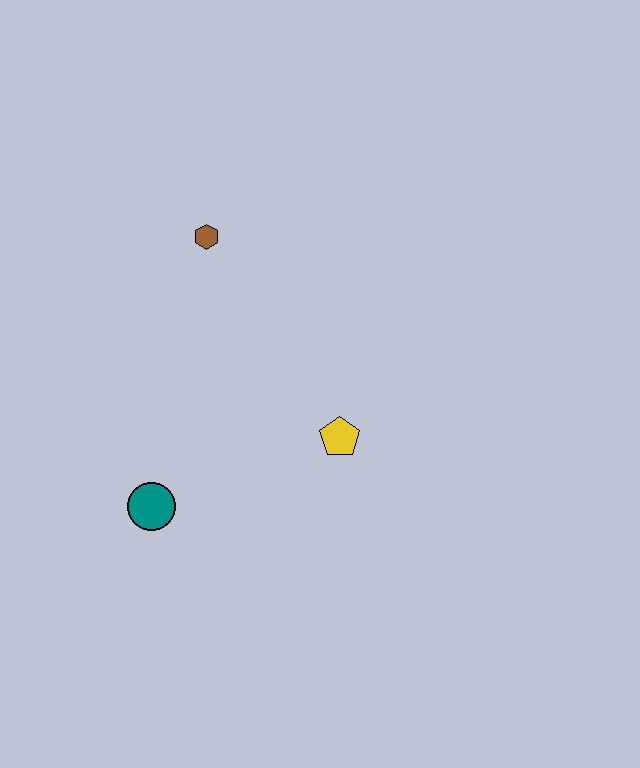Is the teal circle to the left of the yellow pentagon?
Yes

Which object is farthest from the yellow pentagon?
The brown hexagon is farthest from the yellow pentagon.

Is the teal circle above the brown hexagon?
No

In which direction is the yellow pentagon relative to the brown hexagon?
The yellow pentagon is below the brown hexagon.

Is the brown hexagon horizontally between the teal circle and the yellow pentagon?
Yes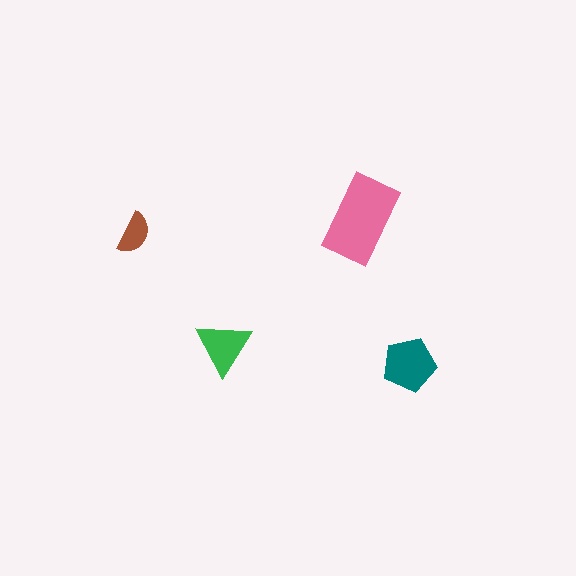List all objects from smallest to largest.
The brown semicircle, the green triangle, the teal pentagon, the pink rectangle.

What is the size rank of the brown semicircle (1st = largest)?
4th.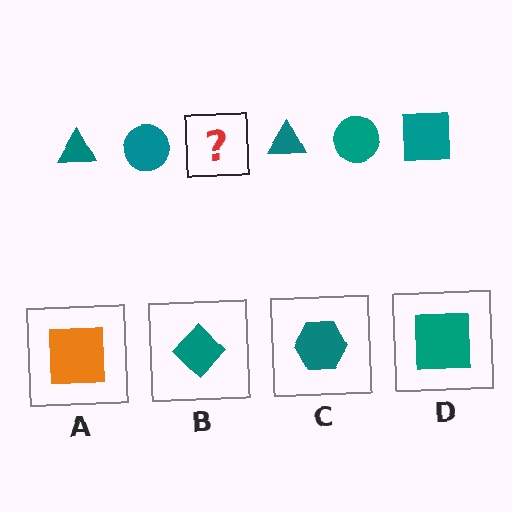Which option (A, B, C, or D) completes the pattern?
D.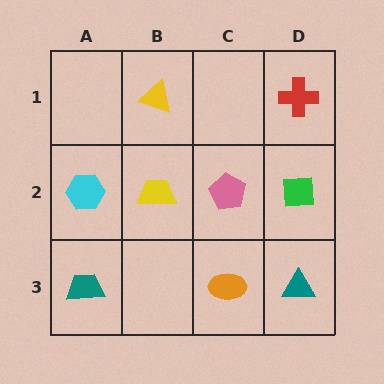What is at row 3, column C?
An orange ellipse.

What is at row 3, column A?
A teal trapezoid.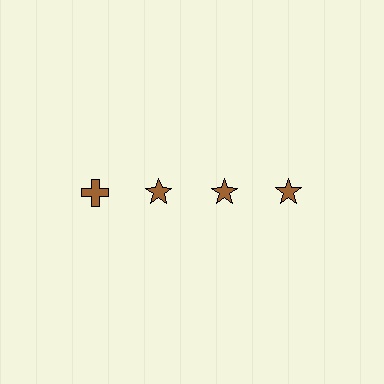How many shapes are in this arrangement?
There are 4 shapes arranged in a grid pattern.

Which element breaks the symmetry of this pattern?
The brown cross in the top row, leftmost column breaks the symmetry. All other shapes are brown stars.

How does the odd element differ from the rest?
It has a different shape: cross instead of star.